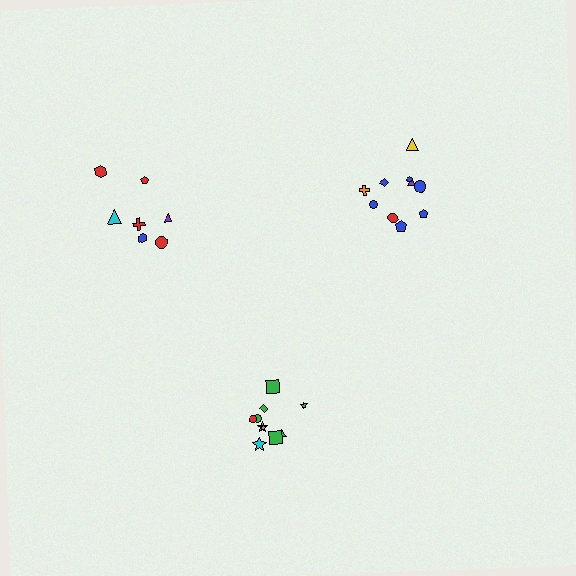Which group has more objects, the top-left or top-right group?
The top-right group.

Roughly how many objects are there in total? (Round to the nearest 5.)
Roughly 25 objects in total.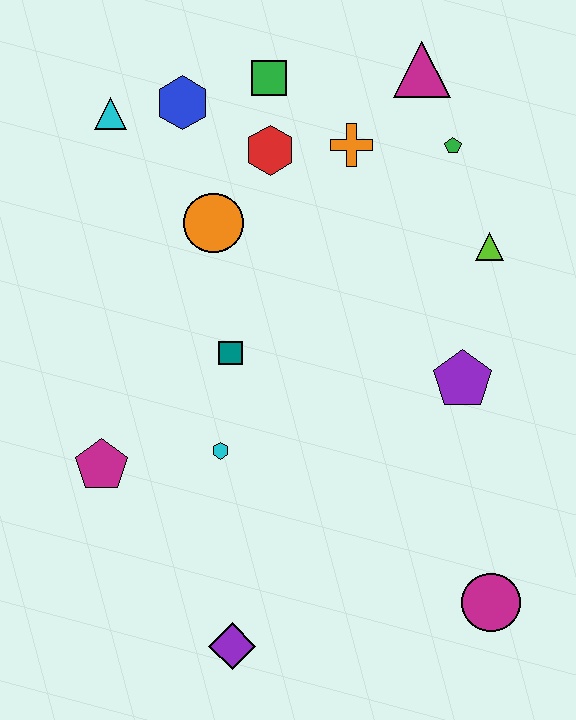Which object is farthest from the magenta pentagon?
The magenta triangle is farthest from the magenta pentagon.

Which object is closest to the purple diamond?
The cyan hexagon is closest to the purple diamond.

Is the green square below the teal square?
No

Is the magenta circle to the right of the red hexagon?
Yes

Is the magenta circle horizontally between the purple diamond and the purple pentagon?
No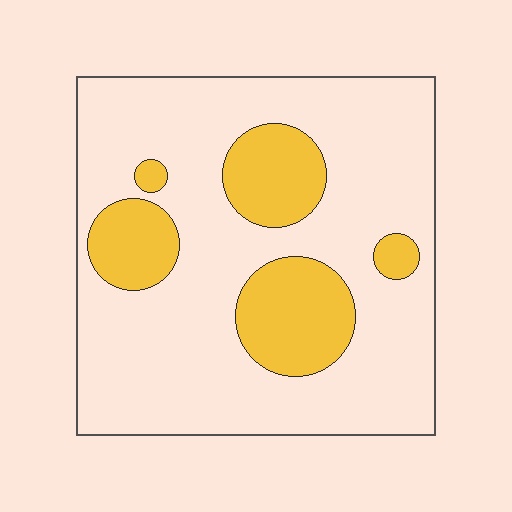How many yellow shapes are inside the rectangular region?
5.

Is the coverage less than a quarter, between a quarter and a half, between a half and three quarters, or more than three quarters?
Less than a quarter.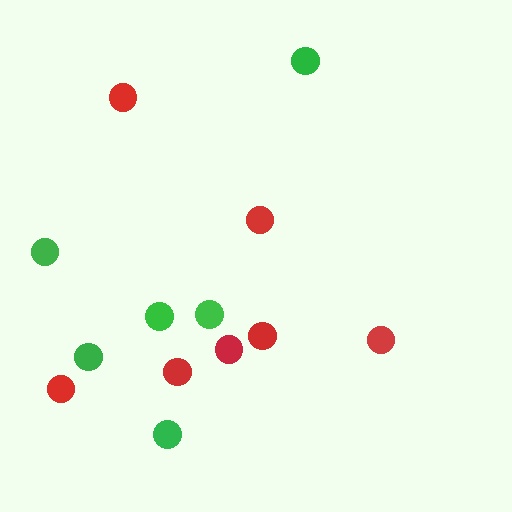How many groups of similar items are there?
There are 2 groups: one group of red circles (7) and one group of green circles (6).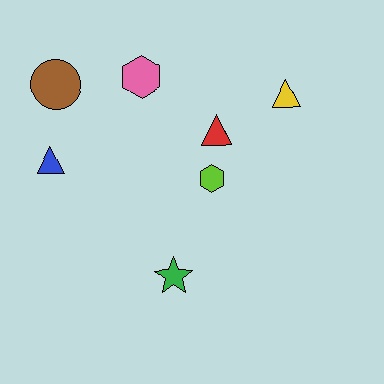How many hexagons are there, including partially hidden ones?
There are 2 hexagons.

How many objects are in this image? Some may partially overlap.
There are 7 objects.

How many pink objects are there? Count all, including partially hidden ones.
There is 1 pink object.